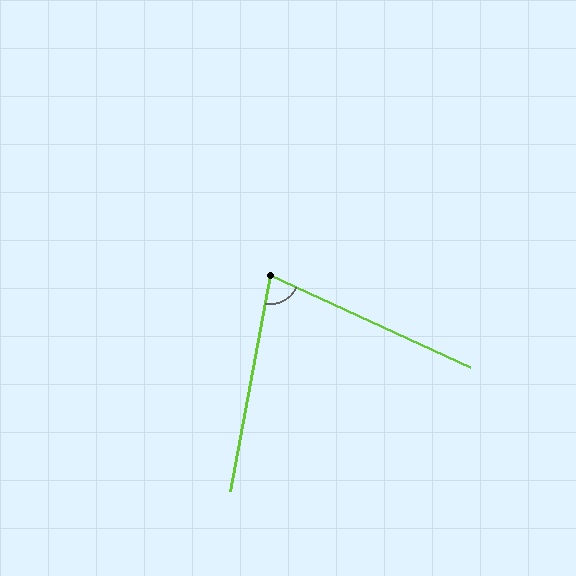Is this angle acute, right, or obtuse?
It is acute.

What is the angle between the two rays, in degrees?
Approximately 76 degrees.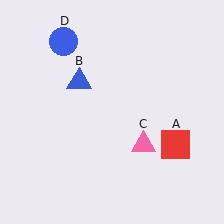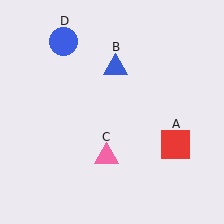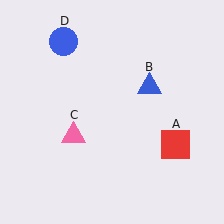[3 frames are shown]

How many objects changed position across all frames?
2 objects changed position: blue triangle (object B), pink triangle (object C).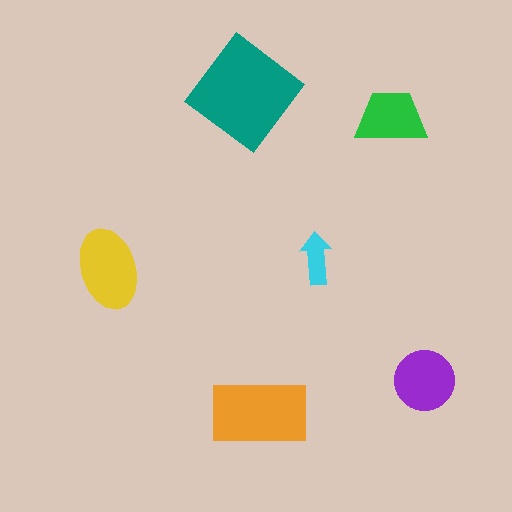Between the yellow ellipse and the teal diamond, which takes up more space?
The teal diamond.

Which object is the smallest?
The cyan arrow.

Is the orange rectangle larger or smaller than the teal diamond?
Smaller.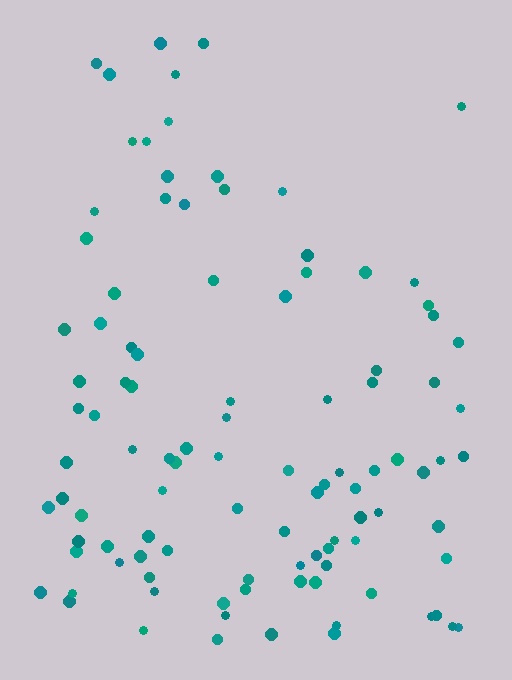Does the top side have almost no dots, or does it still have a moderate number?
Still a moderate number, just noticeably fewer than the bottom.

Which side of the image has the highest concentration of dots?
The bottom.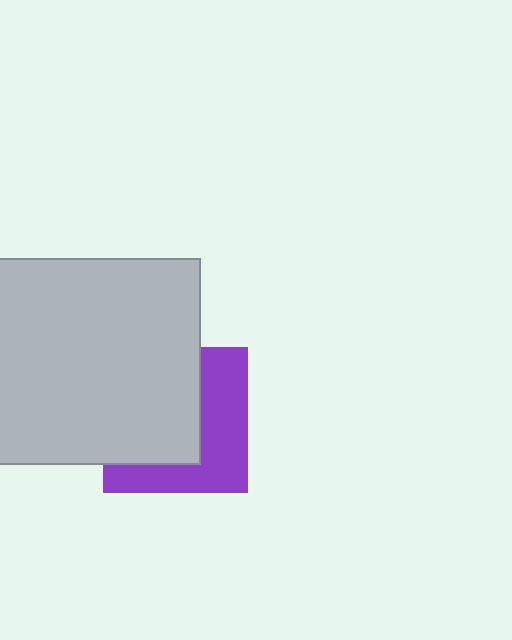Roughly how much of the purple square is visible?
A small part of it is visible (roughly 45%).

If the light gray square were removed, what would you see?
You would see the complete purple square.